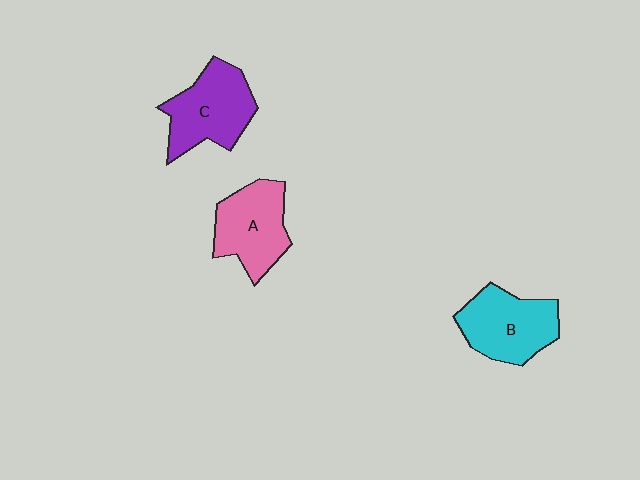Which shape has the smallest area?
Shape A (pink).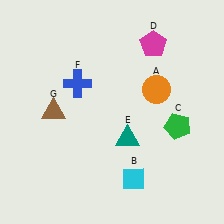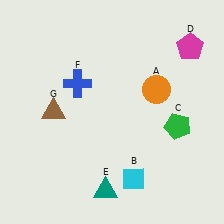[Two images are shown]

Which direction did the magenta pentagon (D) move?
The magenta pentagon (D) moved right.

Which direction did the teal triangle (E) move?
The teal triangle (E) moved down.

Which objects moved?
The objects that moved are: the magenta pentagon (D), the teal triangle (E).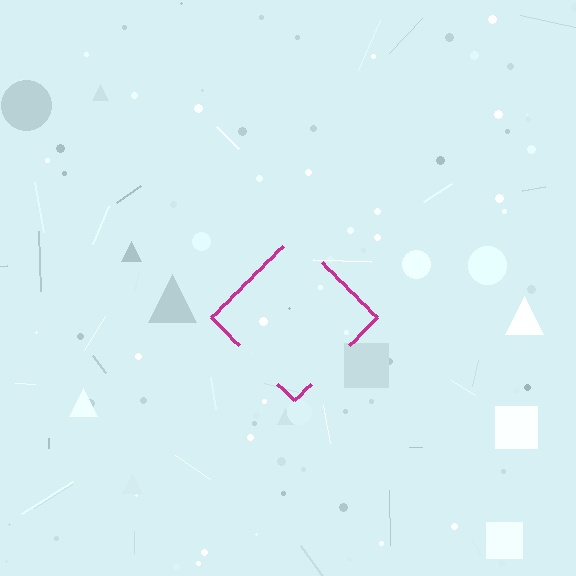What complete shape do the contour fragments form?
The contour fragments form a diamond.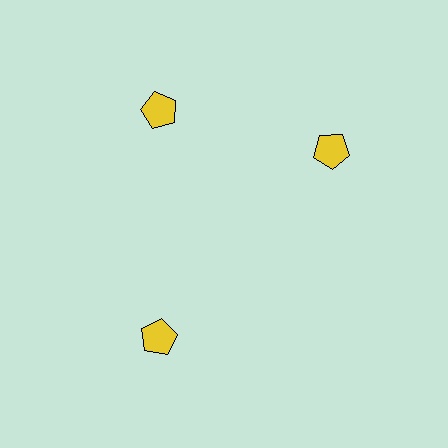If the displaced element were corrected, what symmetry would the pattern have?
It would have 3-fold rotational symmetry — the pattern would map onto itself every 120 degrees.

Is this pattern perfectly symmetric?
No. The 3 yellow pentagons are arranged in a ring, but one element near the 3 o'clock position is rotated out of alignment along the ring, breaking the 3-fold rotational symmetry.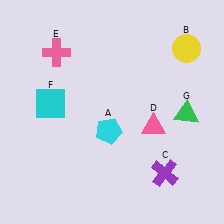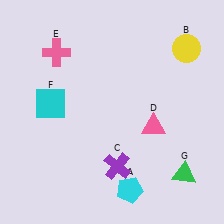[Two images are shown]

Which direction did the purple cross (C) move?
The purple cross (C) moved left.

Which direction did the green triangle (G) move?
The green triangle (G) moved down.